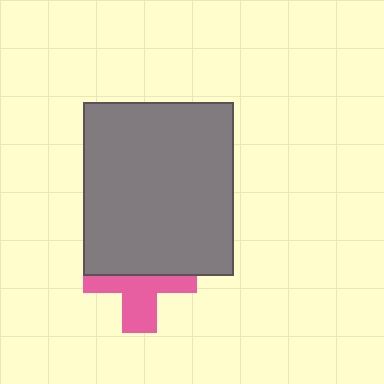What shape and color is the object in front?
The object in front is a gray rectangle.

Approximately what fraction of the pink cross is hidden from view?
Roughly 50% of the pink cross is hidden behind the gray rectangle.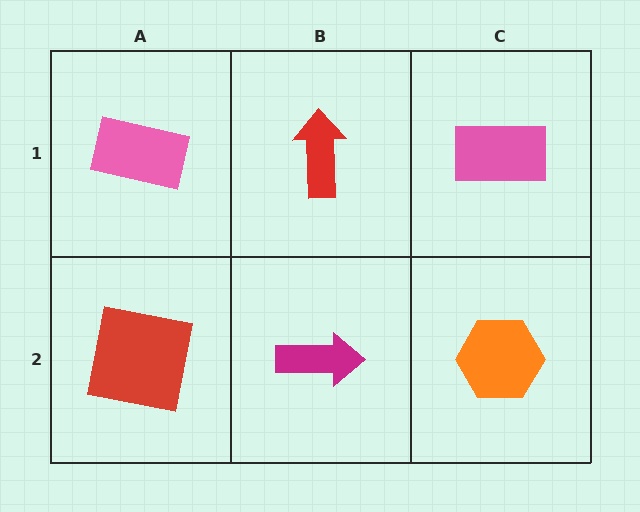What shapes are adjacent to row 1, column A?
A red square (row 2, column A), a red arrow (row 1, column B).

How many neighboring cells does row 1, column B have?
3.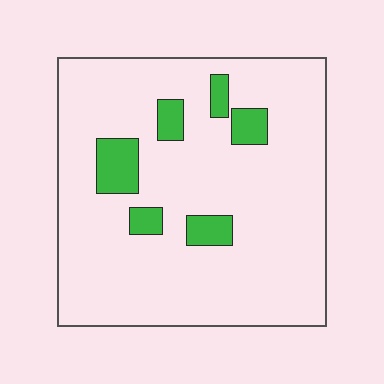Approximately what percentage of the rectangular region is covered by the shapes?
Approximately 10%.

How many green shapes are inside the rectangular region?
6.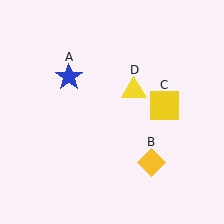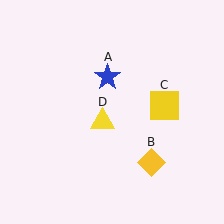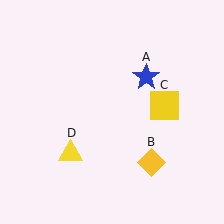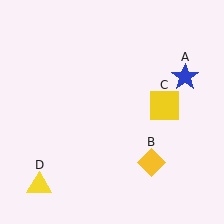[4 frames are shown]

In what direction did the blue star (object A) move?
The blue star (object A) moved right.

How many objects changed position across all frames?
2 objects changed position: blue star (object A), yellow triangle (object D).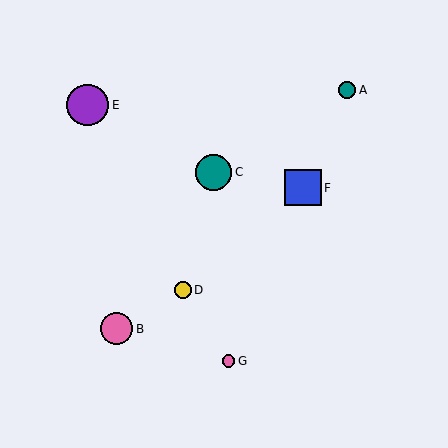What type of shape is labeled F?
Shape F is a blue square.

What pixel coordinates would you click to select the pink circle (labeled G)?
Click at (229, 361) to select the pink circle G.